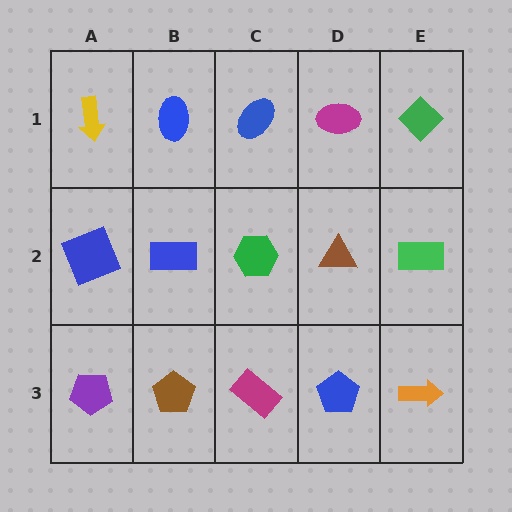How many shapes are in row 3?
5 shapes.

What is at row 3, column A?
A purple pentagon.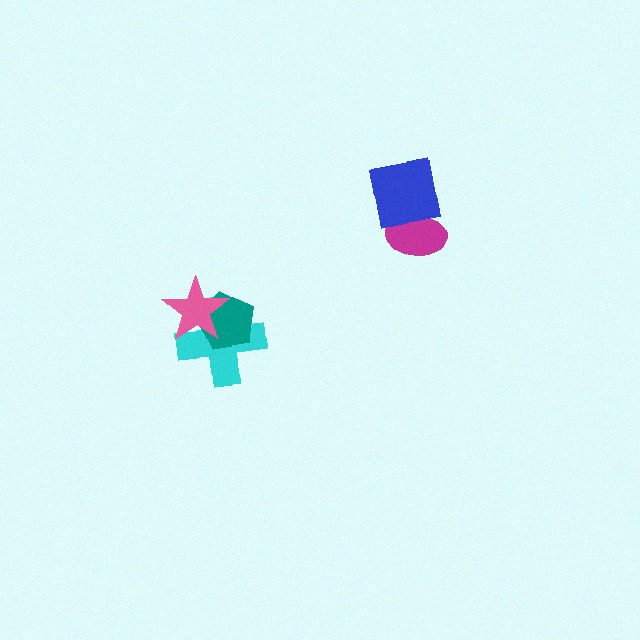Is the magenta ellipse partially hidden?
Yes, it is partially covered by another shape.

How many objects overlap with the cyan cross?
2 objects overlap with the cyan cross.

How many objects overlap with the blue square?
1 object overlaps with the blue square.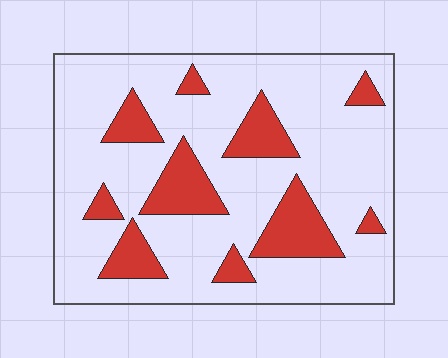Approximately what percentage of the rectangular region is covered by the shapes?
Approximately 20%.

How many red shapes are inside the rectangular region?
10.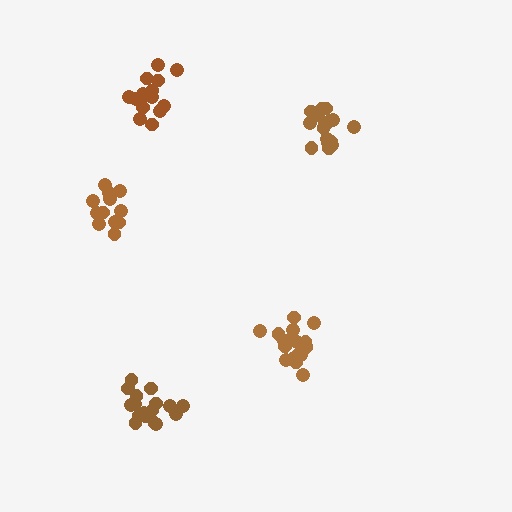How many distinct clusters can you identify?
There are 5 distinct clusters.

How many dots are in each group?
Group 1: 17 dots, Group 2: 17 dots, Group 3: 12 dots, Group 4: 17 dots, Group 5: 16 dots (79 total).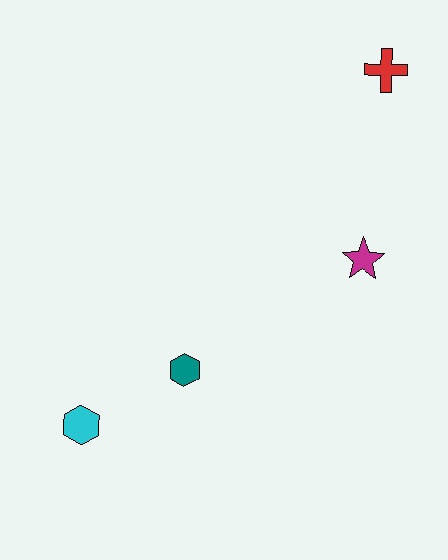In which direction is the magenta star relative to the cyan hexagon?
The magenta star is to the right of the cyan hexagon.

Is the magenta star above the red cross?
No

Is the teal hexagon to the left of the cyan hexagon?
No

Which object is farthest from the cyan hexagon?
The red cross is farthest from the cyan hexagon.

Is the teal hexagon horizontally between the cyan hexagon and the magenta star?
Yes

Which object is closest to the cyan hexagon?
The teal hexagon is closest to the cyan hexagon.